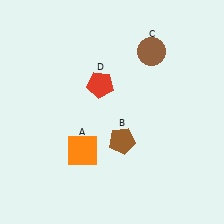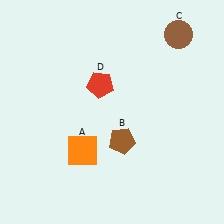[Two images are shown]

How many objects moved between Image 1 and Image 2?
1 object moved between the two images.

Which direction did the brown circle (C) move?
The brown circle (C) moved right.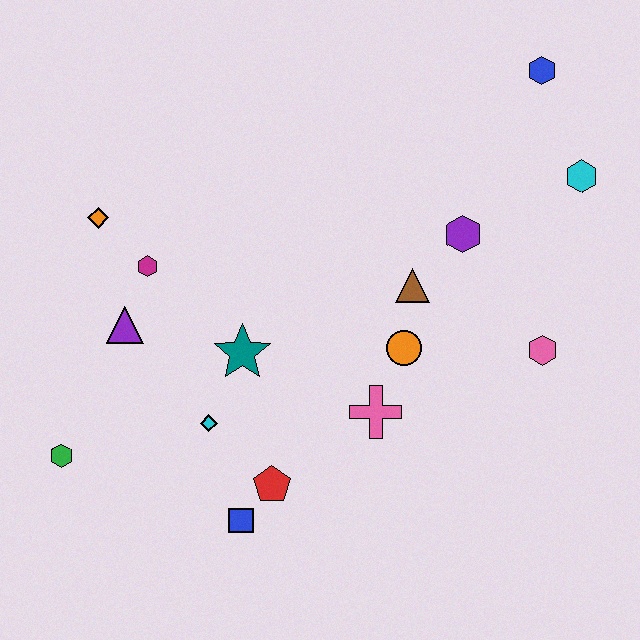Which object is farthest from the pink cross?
The blue hexagon is farthest from the pink cross.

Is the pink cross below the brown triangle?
Yes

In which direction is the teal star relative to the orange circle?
The teal star is to the left of the orange circle.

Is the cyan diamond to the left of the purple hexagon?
Yes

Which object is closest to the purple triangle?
The magenta hexagon is closest to the purple triangle.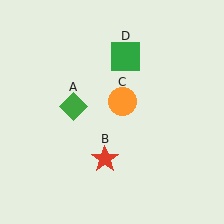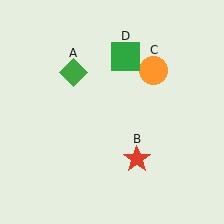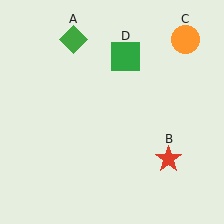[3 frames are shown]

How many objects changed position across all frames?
3 objects changed position: green diamond (object A), red star (object B), orange circle (object C).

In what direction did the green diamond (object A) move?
The green diamond (object A) moved up.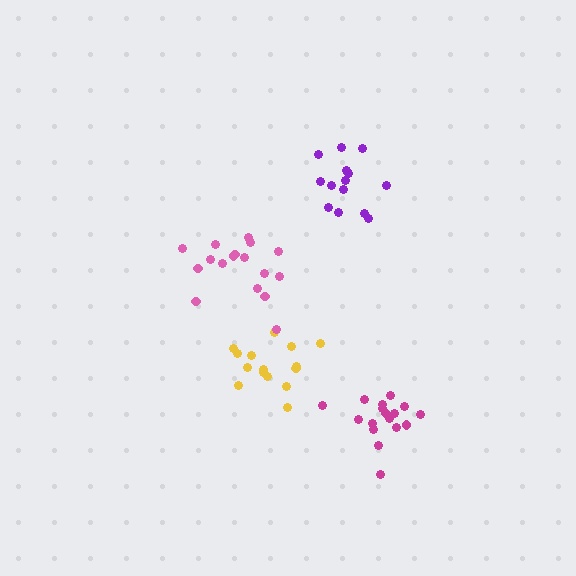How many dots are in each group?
Group 1: 15 dots, Group 2: 17 dots, Group 3: 14 dots, Group 4: 17 dots (63 total).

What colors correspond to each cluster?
The clusters are colored: yellow, pink, purple, magenta.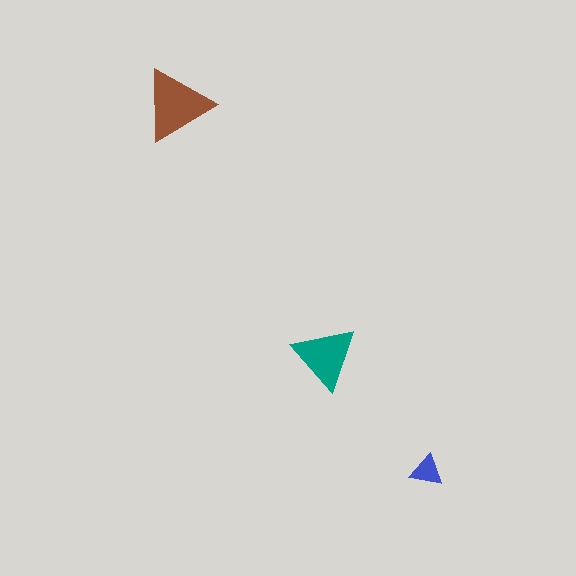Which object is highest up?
The brown triangle is topmost.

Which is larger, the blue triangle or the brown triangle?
The brown one.